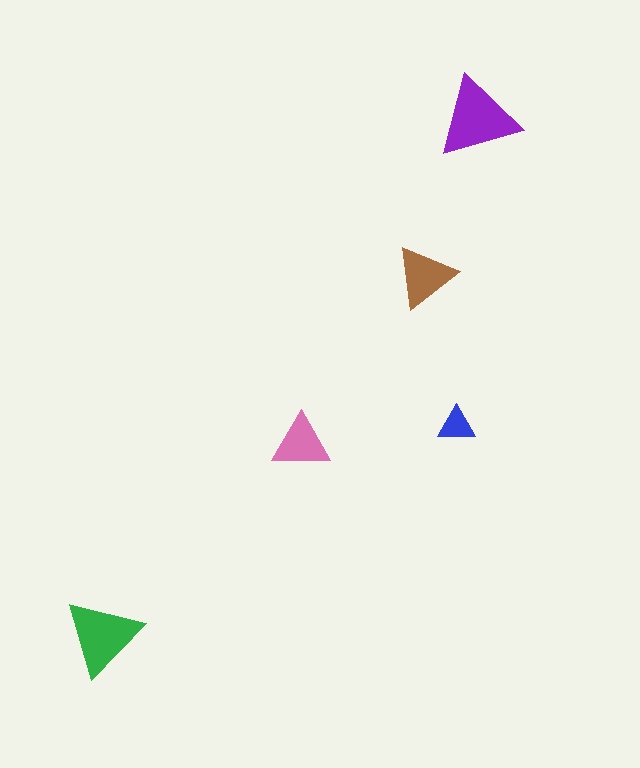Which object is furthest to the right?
The purple triangle is rightmost.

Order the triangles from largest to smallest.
the purple one, the green one, the brown one, the pink one, the blue one.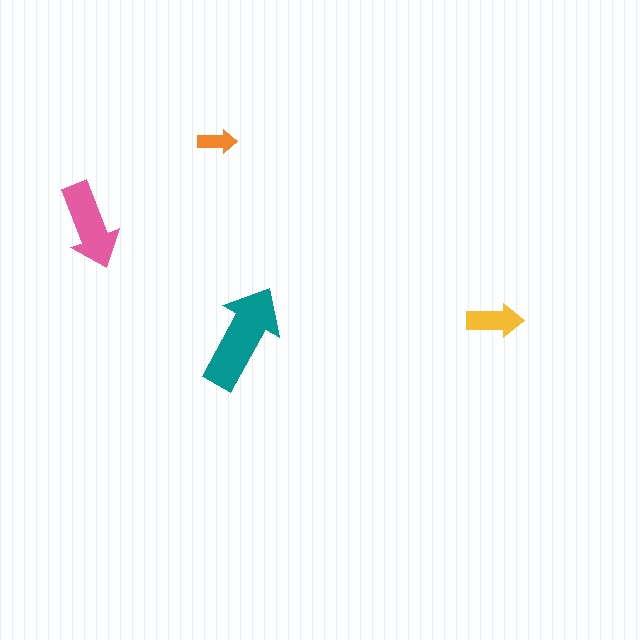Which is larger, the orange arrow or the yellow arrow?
The yellow one.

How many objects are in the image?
There are 4 objects in the image.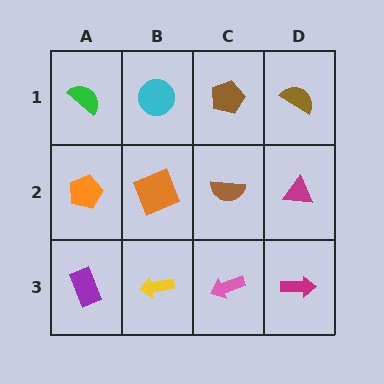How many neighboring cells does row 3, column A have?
2.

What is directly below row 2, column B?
A yellow arrow.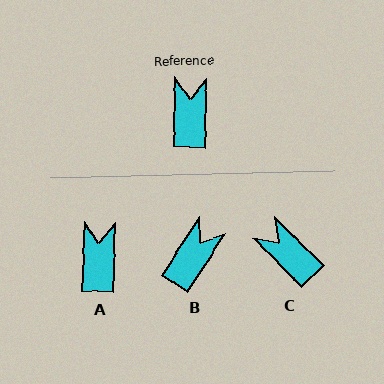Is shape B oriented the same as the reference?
No, it is off by about 31 degrees.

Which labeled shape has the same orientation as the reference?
A.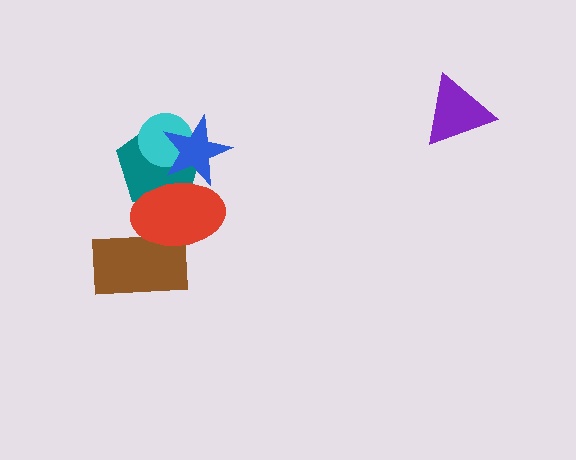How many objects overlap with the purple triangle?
0 objects overlap with the purple triangle.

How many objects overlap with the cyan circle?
2 objects overlap with the cyan circle.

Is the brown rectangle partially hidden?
Yes, it is partially covered by another shape.